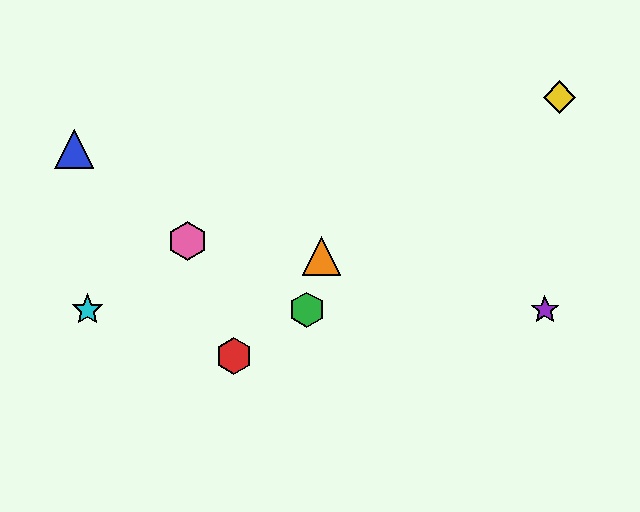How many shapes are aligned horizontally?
3 shapes (the green hexagon, the purple star, the cyan star) are aligned horizontally.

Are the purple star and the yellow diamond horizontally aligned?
No, the purple star is at y≈310 and the yellow diamond is at y≈97.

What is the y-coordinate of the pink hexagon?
The pink hexagon is at y≈241.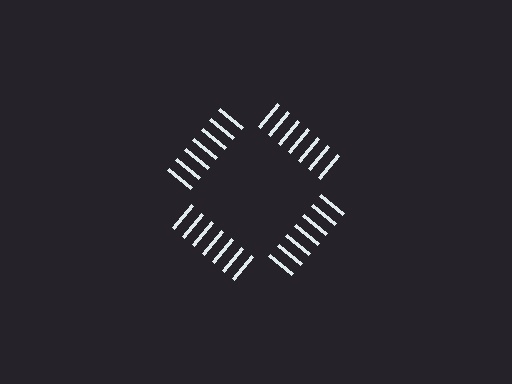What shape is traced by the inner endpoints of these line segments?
An illusory square — the line segments terminate on its edges but no continuous stroke is drawn.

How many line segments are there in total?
28 — 7 along each of the 4 edges.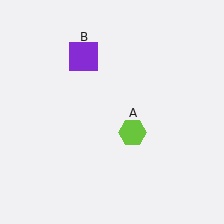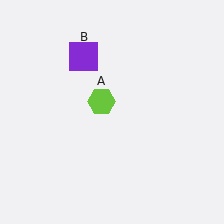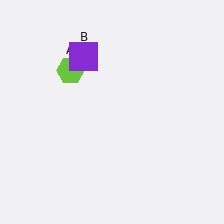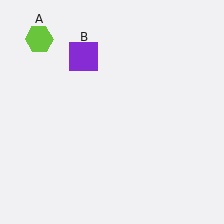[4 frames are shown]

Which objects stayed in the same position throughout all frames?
Purple square (object B) remained stationary.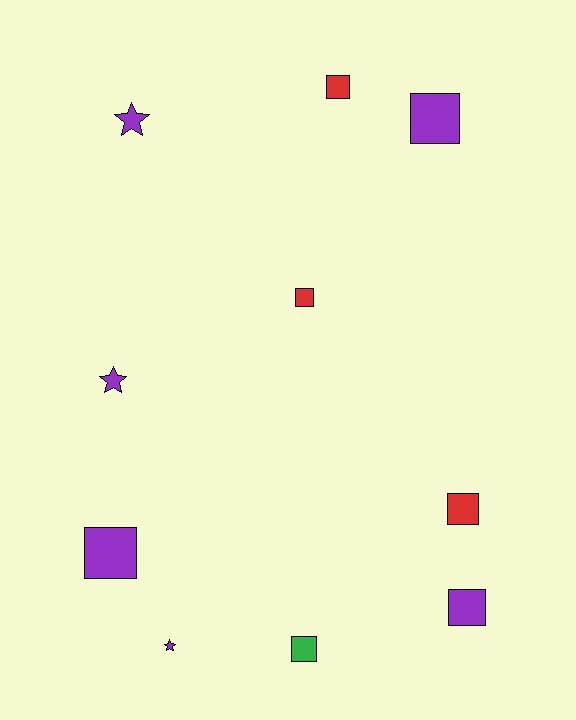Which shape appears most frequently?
Square, with 7 objects.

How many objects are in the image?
There are 10 objects.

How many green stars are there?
There are no green stars.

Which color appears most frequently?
Purple, with 6 objects.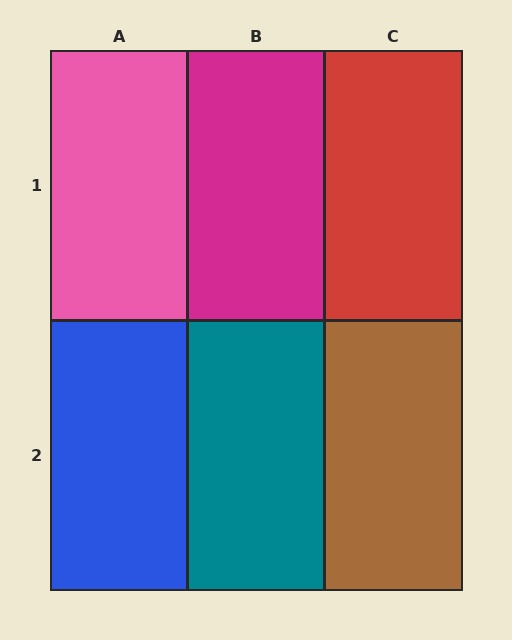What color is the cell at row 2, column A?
Blue.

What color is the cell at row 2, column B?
Teal.